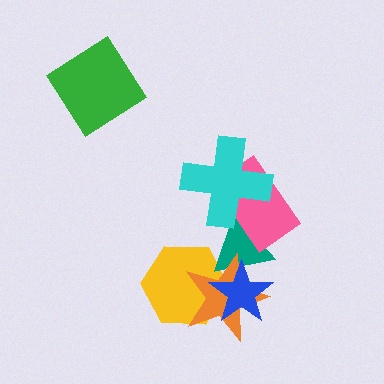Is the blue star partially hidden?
No, no other shape covers it.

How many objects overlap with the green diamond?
0 objects overlap with the green diamond.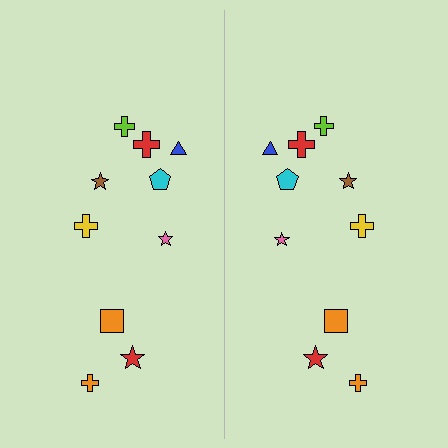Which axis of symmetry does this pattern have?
The pattern has a vertical axis of symmetry running through the center of the image.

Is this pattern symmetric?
Yes, this pattern has bilateral (reflection) symmetry.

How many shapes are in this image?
There are 20 shapes in this image.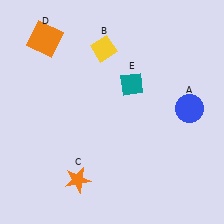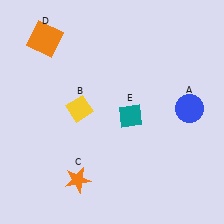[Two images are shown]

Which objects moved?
The objects that moved are: the yellow diamond (B), the teal diamond (E).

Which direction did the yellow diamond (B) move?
The yellow diamond (B) moved down.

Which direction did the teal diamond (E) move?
The teal diamond (E) moved down.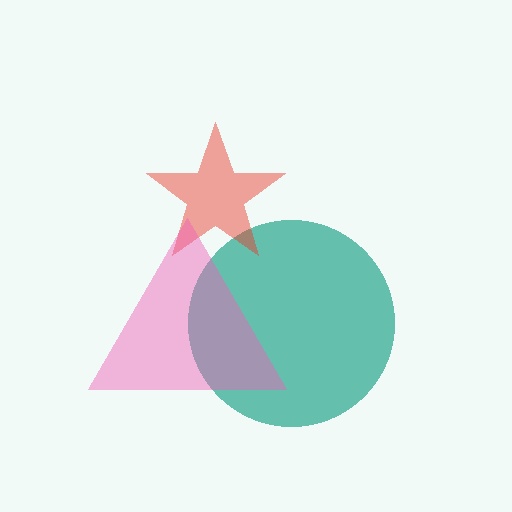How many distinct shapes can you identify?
There are 3 distinct shapes: a teal circle, a red star, a pink triangle.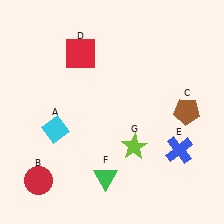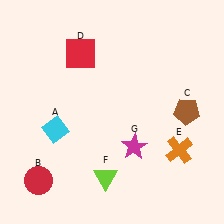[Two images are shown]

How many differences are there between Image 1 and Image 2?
There are 3 differences between the two images.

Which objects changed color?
E changed from blue to orange. F changed from green to lime. G changed from lime to magenta.